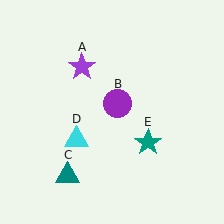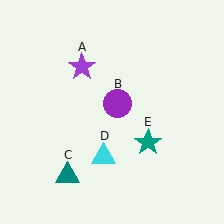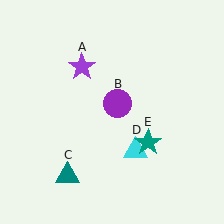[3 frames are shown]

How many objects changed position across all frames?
1 object changed position: cyan triangle (object D).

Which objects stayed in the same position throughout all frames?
Purple star (object A) and purple circle (object B) and teal triangle (object C) and teal star (object E) remained stationary.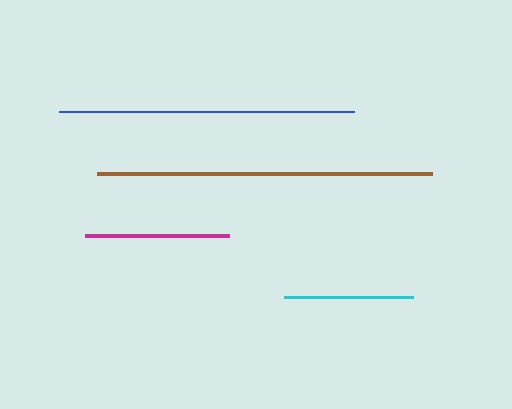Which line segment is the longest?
The brown line is the longest at approximately 335 pixels.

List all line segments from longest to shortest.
From longest to shortest: brown, blue, magenta, cyan.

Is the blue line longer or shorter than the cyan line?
The blue line is longer than the cyan line.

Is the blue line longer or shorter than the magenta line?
The blue line is longer than the magenta line.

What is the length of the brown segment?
The brown segment is approximately 335 pixels long.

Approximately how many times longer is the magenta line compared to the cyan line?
The magenta line is approximately 1.1 times the length of the cyan line.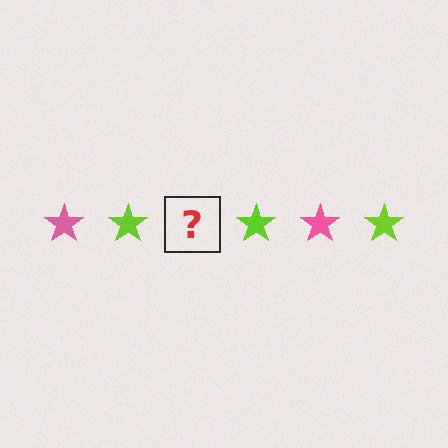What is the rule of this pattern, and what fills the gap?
The rule is that the pattern cycles through pink, lime stars. The gap should be filled with a pink star.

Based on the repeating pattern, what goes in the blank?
The blank should be a pink star.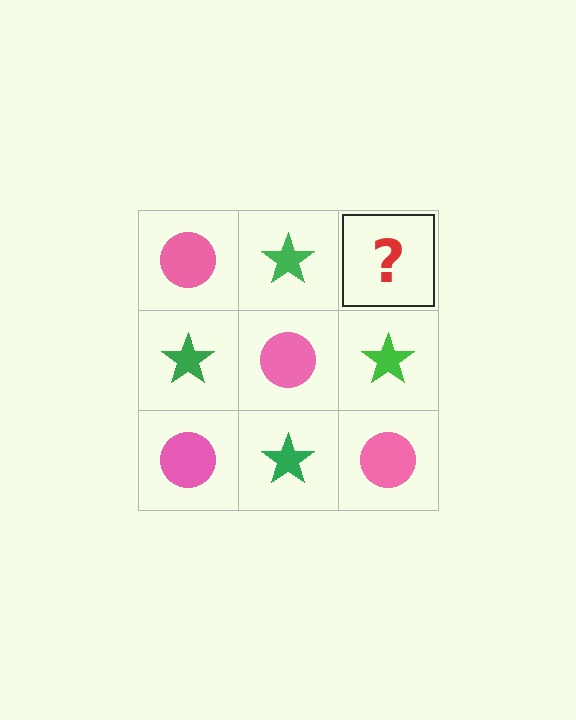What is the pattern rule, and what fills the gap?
The rule is that it alternates pink circle and green star in a checkerboard pattern. The gap should be filled with a pink circle.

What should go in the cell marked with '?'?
The missing cell should contain a pink circle.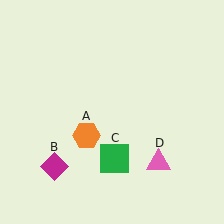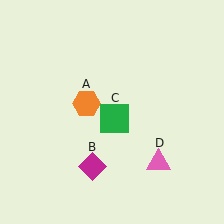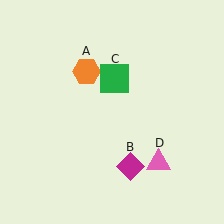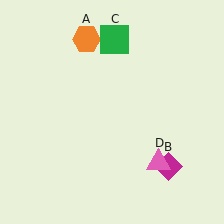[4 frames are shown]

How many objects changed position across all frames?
3 objects changed position: orange hexagon (object A), magenta diamond (object B), green square (object C).